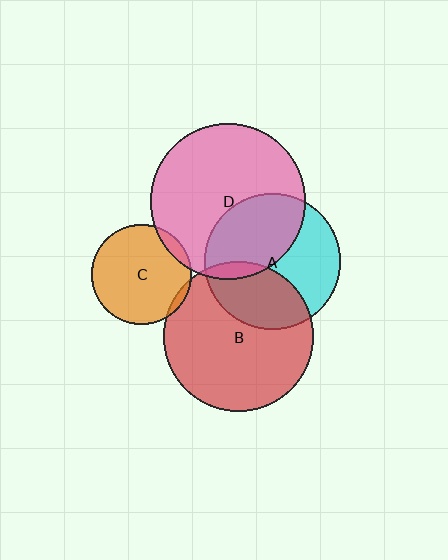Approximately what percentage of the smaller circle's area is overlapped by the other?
Approximately 5%.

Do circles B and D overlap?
Yes.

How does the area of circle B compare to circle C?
Approximately 2.2 times.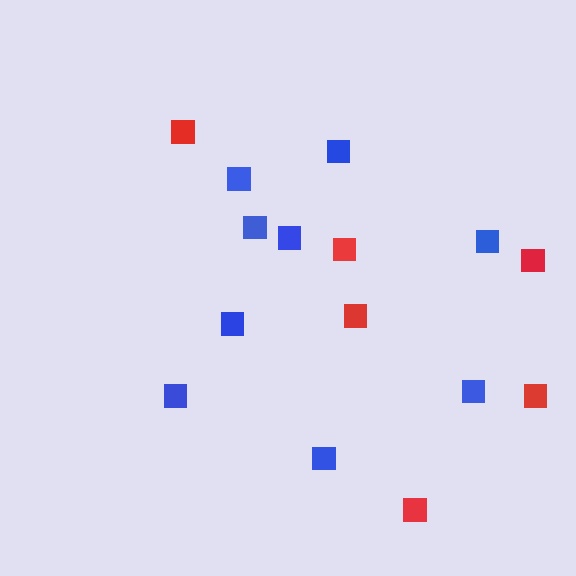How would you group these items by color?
There are 2 groups: one group of blue squares (9) and one group of red squares (6).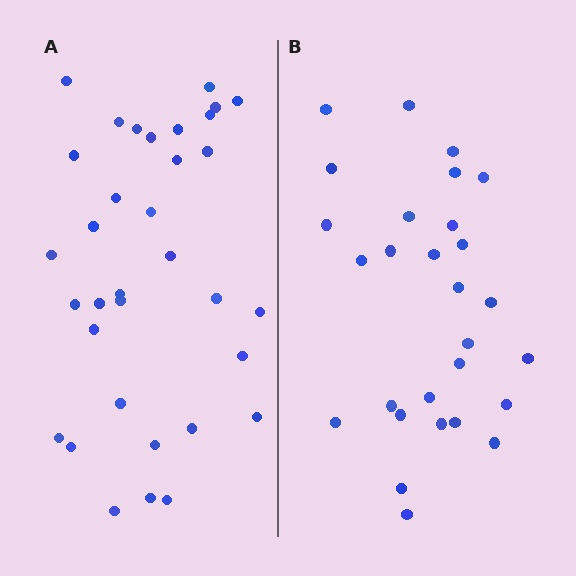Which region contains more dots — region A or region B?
Region A (the left region) has more dots.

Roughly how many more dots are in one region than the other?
Region A has about 6 more dots than region B.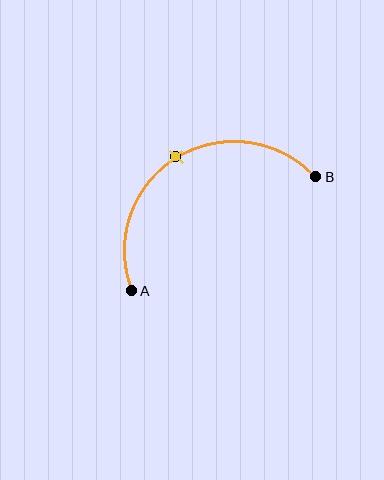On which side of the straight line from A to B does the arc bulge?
The arc bulges above the straight line connecting A and B.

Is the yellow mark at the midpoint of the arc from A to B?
Yes. The yellow mark lies on the arc at equal arc-length from both A and B — it is the arc midpoint.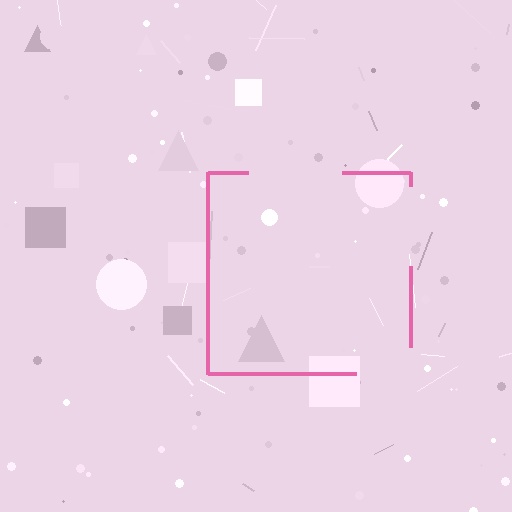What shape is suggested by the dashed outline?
The dashed outline suggests a square.